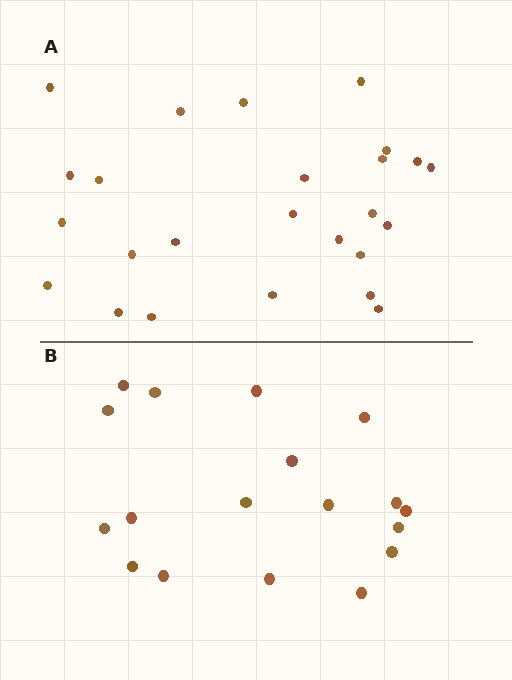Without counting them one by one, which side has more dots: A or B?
Region A (the top region) has more dots.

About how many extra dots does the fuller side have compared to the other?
Region A has roughly 8 or so more dots than region B.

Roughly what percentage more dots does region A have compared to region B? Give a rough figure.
About 40% more.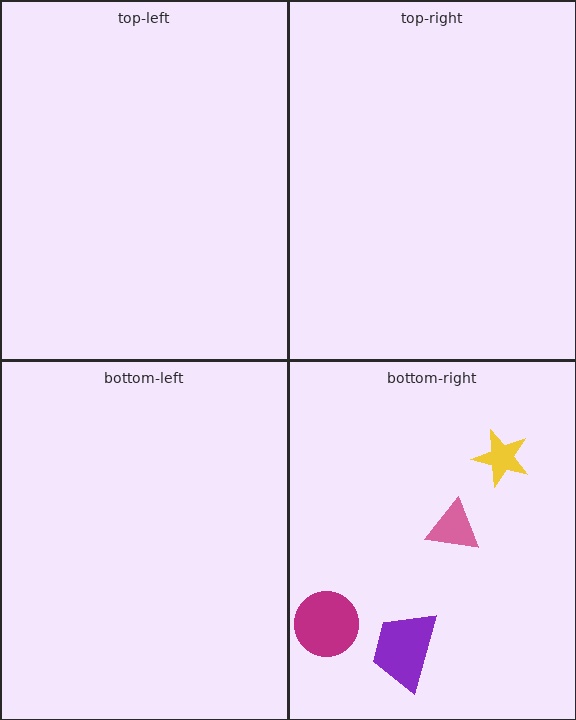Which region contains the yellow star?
The bottom-right region.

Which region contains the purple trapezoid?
The bottom-right region.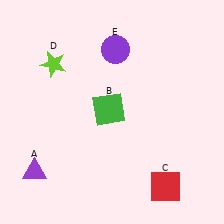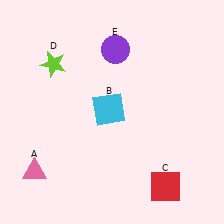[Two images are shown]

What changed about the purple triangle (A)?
In Image 1, A is purple. In Image 2, it changed to pink.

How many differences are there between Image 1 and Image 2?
There are 2 differences between the two images.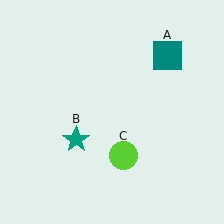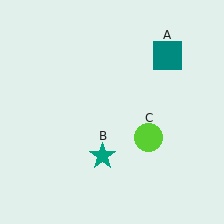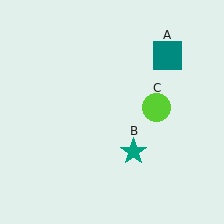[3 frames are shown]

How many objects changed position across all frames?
2 objects changed position: teal star (object B), lime circle (object C).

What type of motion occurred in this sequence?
The teal star (object B), lime circle (object C) rotated counterclockwise around the center of the scene.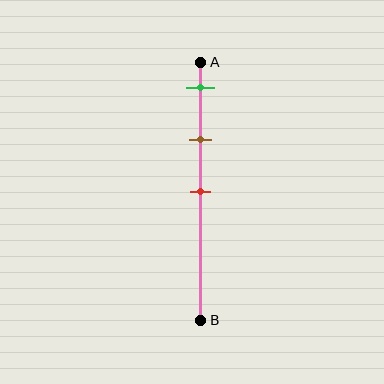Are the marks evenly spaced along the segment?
Yes, the marks are approximately evenly spaced.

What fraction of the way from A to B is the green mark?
The green mark is approximately 10% (0.1) of the way from A to B.